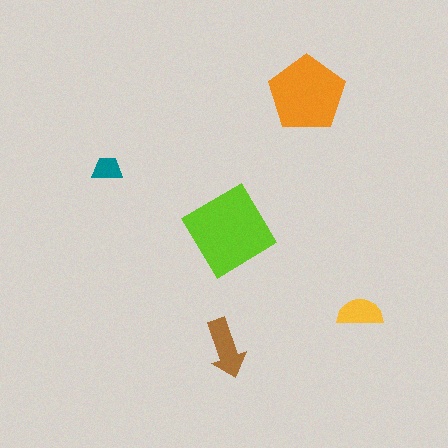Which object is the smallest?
The teal trapezoid.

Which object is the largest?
The lime diamond.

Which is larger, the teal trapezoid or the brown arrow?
The brown arrow.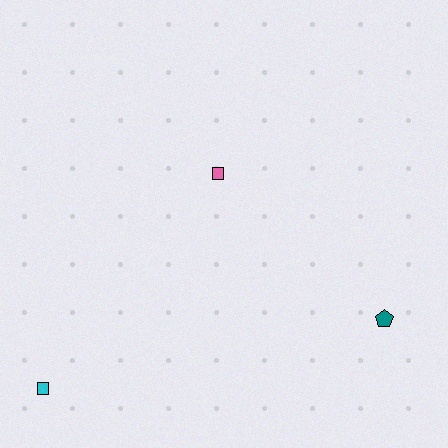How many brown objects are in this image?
There are no brown objects.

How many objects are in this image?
There are 3 objects.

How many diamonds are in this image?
There are no diamonds.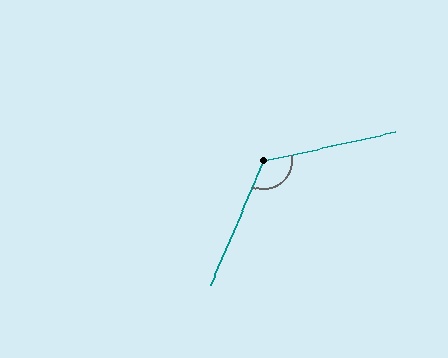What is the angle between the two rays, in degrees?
Approximately 126 degrees.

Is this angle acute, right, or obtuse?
It is obtuse.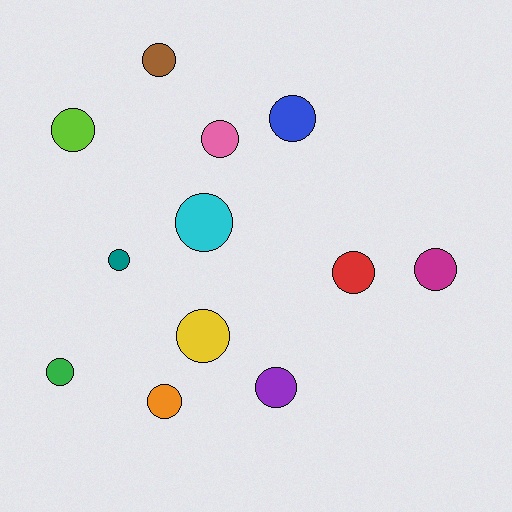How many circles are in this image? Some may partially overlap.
There are 12 circles.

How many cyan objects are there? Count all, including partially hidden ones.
There is 1 cyan object.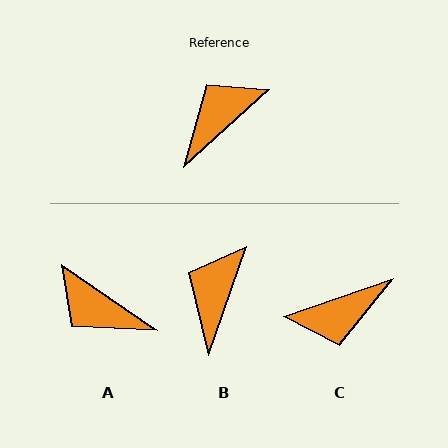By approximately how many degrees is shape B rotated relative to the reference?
Approximately 29 degrees counter-clockwise.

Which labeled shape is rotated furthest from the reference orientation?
C, about 157 degrees away.